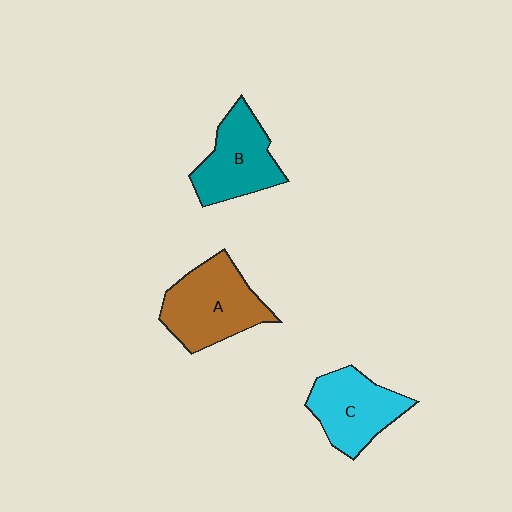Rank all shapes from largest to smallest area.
From largest to smallest: A (brown), B (teal), C (cyan).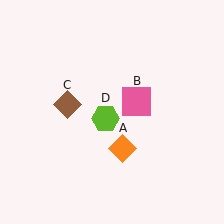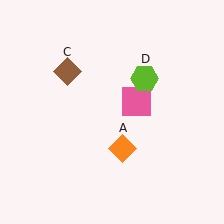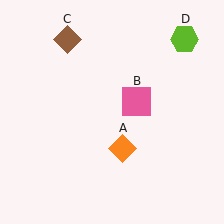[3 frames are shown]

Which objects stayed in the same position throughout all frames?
Orange diamond (object A) and pink square (object B) remained stationary.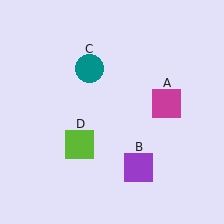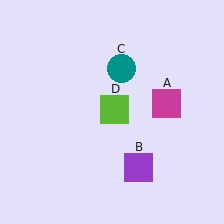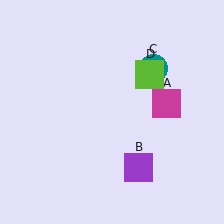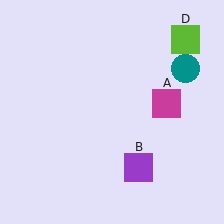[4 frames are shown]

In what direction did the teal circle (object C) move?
The teal circle (object C) moved right.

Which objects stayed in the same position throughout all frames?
Magenta square (object A) and purple square (object B) remained stationary.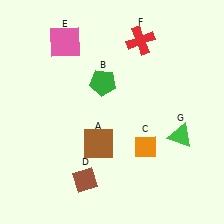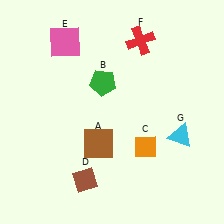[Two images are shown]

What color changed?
The triangle (G) changed from green in Image 1 to cyan in Image 2.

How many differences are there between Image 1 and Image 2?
There is 1 difference between the two images.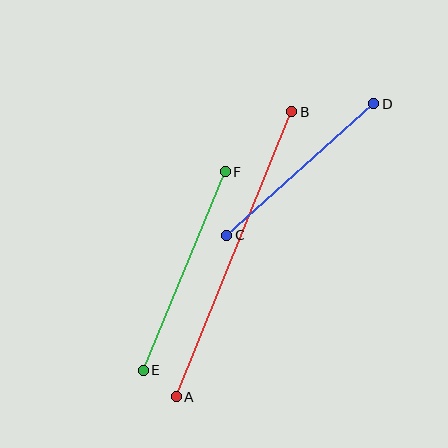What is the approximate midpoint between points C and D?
The midpoint is at approximately (300, 170) pixels.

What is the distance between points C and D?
The distance is approximately 197 pixels.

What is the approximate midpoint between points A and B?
The midpoint is at approximately (234, 254) pixels.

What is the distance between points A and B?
The distance is approximately 307 pixels.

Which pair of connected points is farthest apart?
Points A and B are farthest apart.